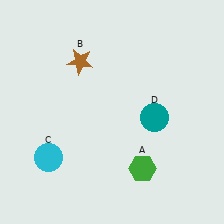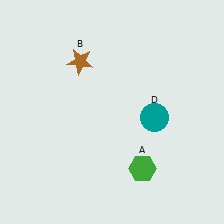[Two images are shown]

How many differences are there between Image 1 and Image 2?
There is 1 difference between the two images.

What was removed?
The cyan circle (C) was removed in Image 2.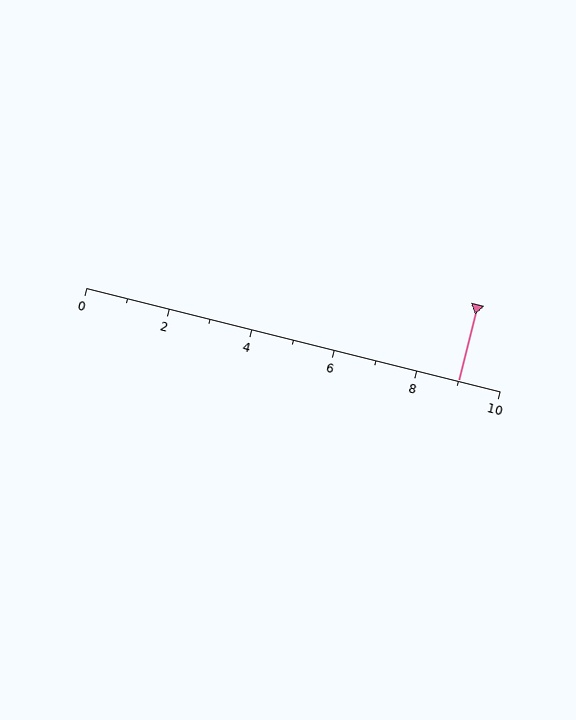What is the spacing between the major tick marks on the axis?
The major ticks are spaced 2 apart.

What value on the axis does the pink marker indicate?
The marker indicates approximately 9.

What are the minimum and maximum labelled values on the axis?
The axis runs from 0 to 10.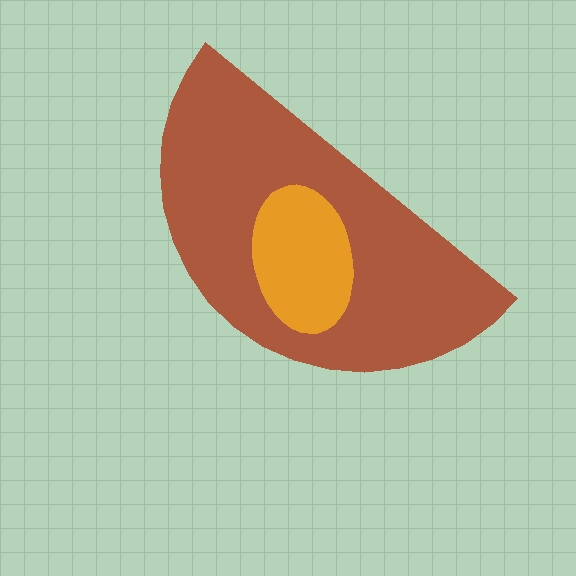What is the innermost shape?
The orange ellipse.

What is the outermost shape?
The brown semicircle.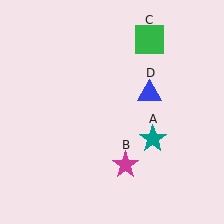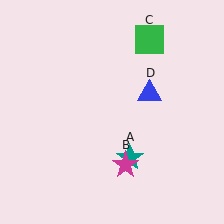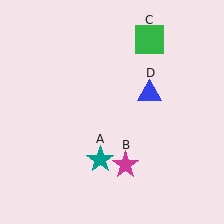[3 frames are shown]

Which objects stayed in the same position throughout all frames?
Magenta star (object B) and green square (object C) and blue triangle (object D) remained stationary.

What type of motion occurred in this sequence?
The teal star (object A) rotated clockwise around the center of the scene.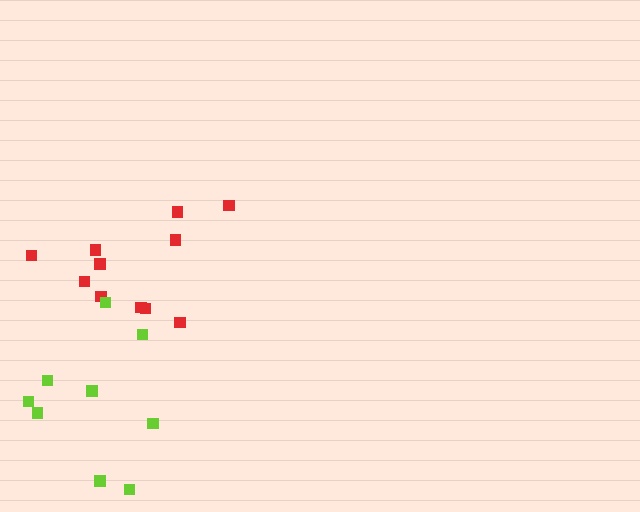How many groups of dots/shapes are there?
There are 2 groups.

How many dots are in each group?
Group 1: 11 dots, Group 2: 9 dots (20 total).